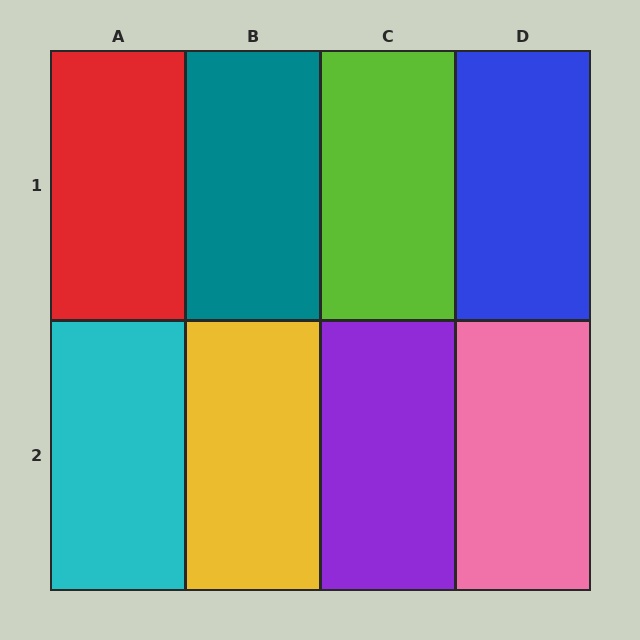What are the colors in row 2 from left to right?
Cyan, yellow, purple, pink.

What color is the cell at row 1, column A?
Red.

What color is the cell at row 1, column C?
Lime.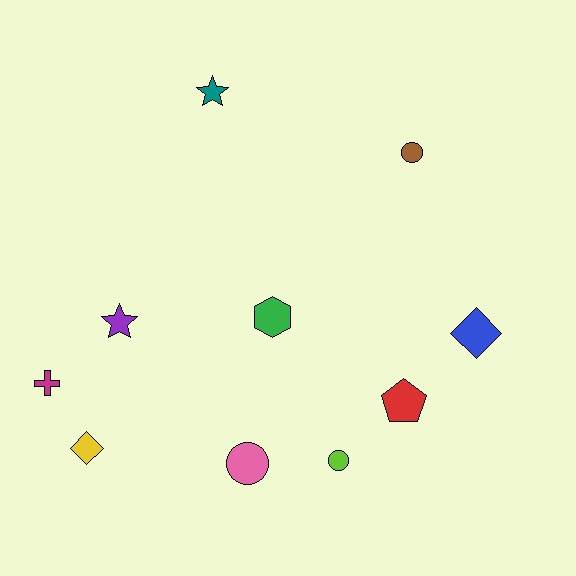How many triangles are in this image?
There are no triangles.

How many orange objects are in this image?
There are no orange objects.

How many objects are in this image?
There are 10 objects.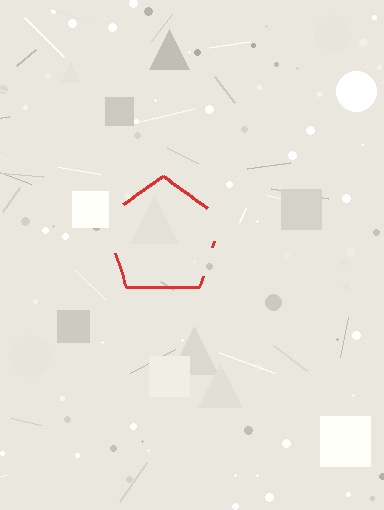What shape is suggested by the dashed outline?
The dashed outline suggests a pentagon.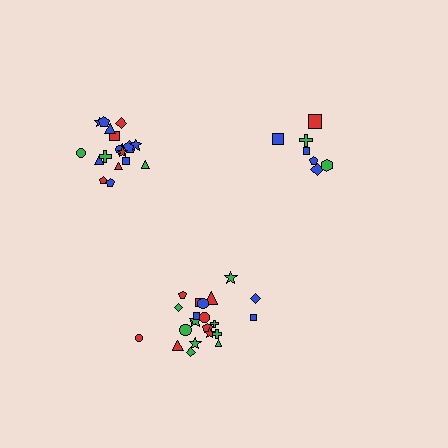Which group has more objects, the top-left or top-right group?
The top-left group.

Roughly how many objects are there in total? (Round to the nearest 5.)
Roughly 45 objects in total.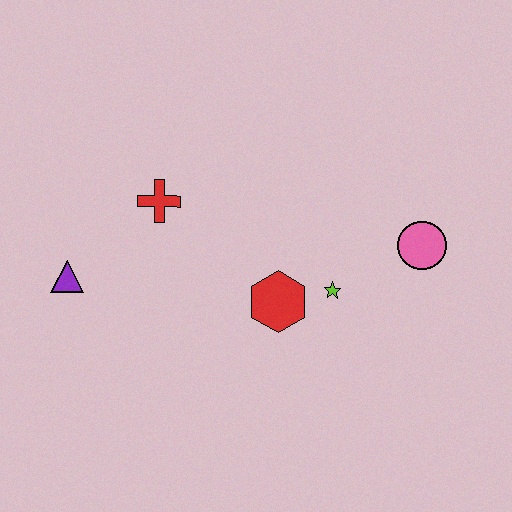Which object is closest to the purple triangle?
The red cross is closest to the purple triangle.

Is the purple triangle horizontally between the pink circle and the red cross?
No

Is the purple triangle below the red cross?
Yes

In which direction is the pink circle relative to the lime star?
The pink circle is to the right of the lime star.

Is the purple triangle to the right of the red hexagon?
No